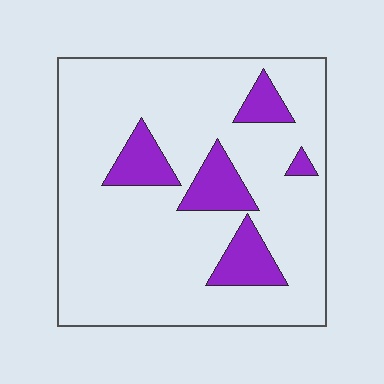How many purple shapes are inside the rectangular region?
5.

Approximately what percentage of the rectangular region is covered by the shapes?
Approximately 15%.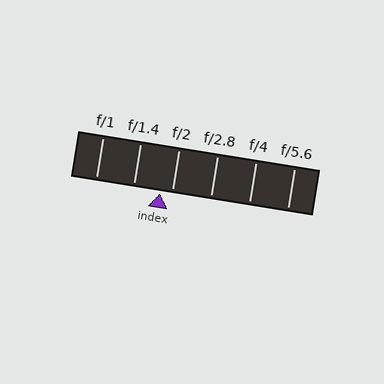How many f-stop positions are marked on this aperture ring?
There are 6 f-stop positions marked.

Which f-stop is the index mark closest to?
The index mark is closest to f/2.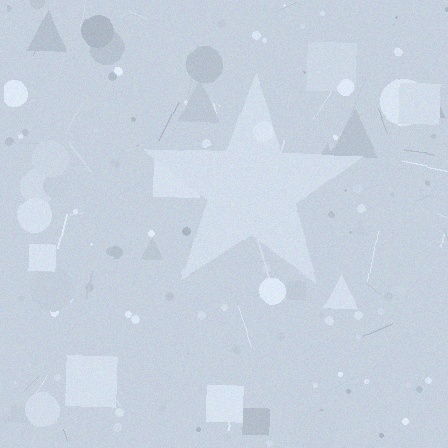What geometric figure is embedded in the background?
A star is embedded in the background.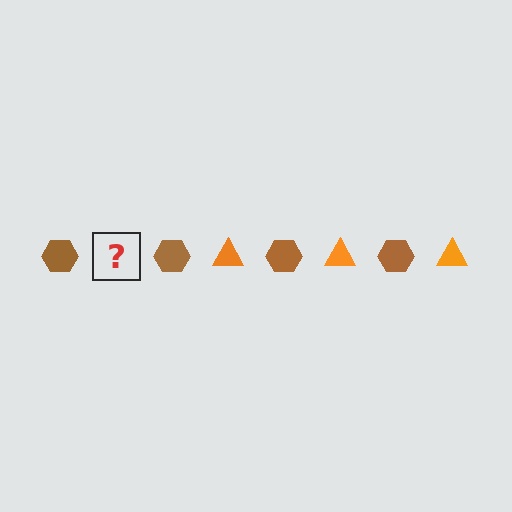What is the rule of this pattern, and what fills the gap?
The rule is that the pattern alternates between brown hexagon and orange triangle. The gap should be filled with an orange triangle.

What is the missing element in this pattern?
The missing element is an orange triangle.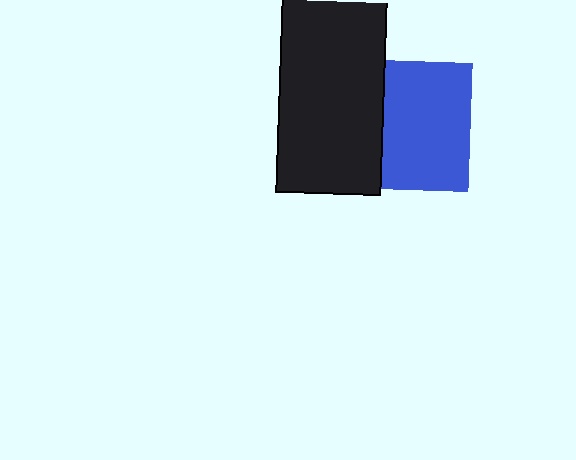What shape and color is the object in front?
The object in front is a black rectangle.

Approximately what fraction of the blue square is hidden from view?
Roughly 31% of the blue square is hidden behind the black rectangle.